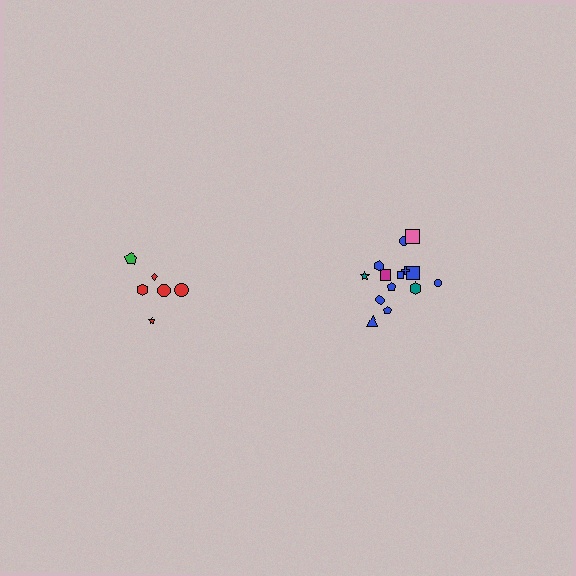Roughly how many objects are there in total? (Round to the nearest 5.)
Roughly 20 objects in total.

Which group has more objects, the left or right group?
The right group.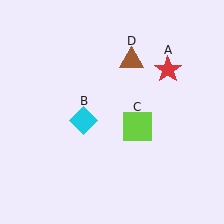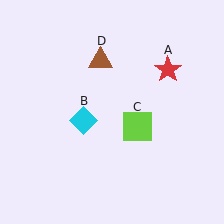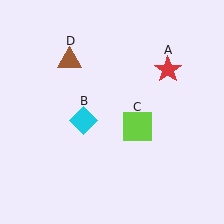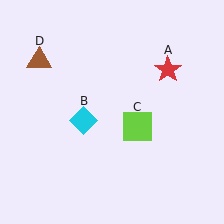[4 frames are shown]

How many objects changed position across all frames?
1 object changed position: brown triangle (object D).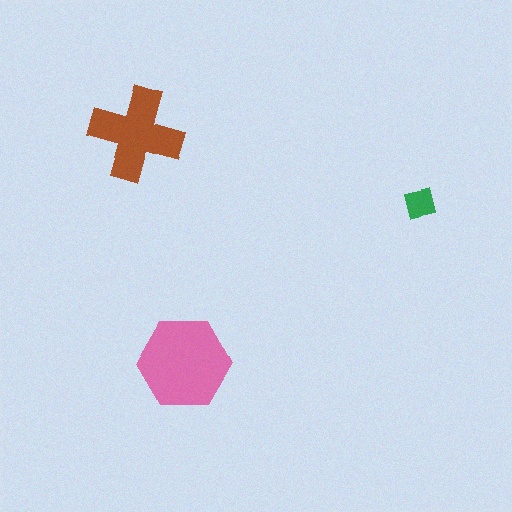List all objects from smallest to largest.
The green square, the brown cross, the pink hexagon.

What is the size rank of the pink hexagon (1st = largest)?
1st.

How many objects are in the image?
There are 3 objects in the image.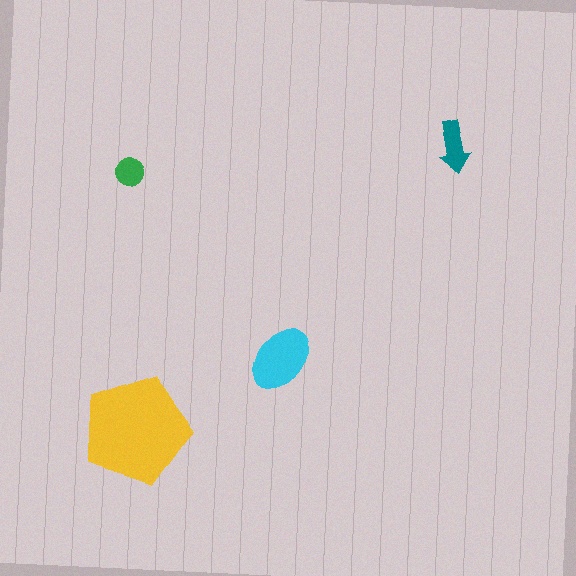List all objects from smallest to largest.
The green circle, the teal arrow, the cyan ellipse, the yellow pentagon.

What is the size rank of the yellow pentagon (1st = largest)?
1st.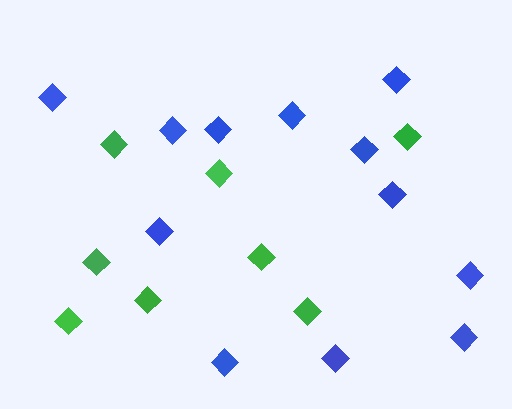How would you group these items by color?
There are 2 groups: one group of blue diamonds (12) and one group of green diamonds (8).